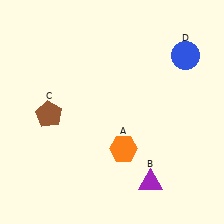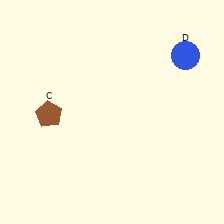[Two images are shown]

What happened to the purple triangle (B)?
The purple triangle (B) was removed in Image 2. It was in the bottom-right area of Image 1.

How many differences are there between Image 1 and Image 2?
There are 2 differences between the two images.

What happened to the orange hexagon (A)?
The orange hexagon (A) was removed in Image 2. It was in the bottom-right area of Image 1.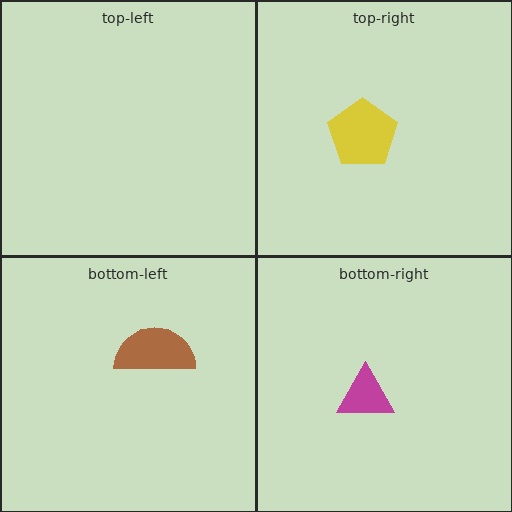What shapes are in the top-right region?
The yellow pentagon.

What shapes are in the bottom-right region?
The magenta triangle.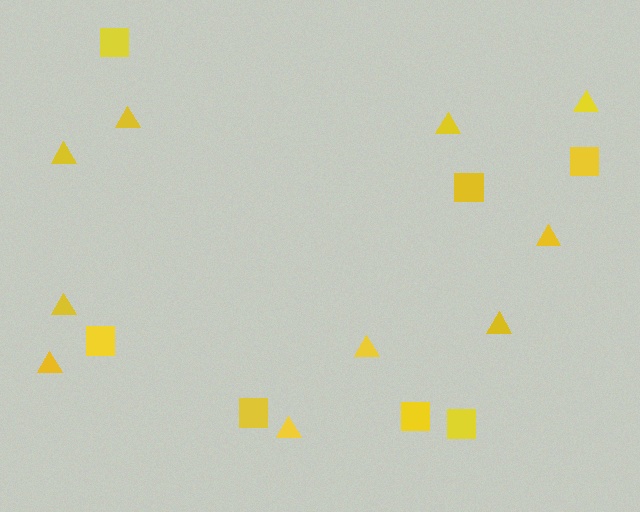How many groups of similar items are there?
There are 2 groups: one group of squares (7) and one group of triangles (10).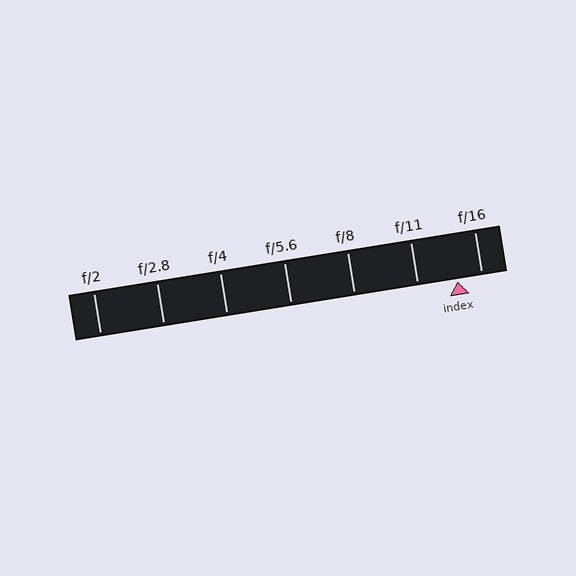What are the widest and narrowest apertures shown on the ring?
The widest aperture shown is f/2 and the narrowest is f/16.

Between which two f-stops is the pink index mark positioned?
The index mark is between f/11 and f/16.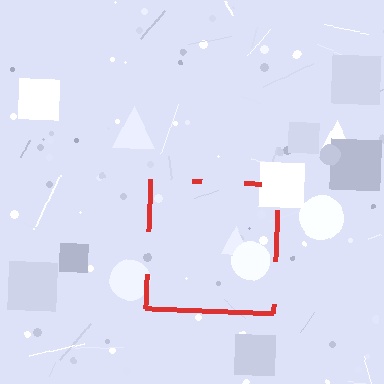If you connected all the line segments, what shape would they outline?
They would outline a square.